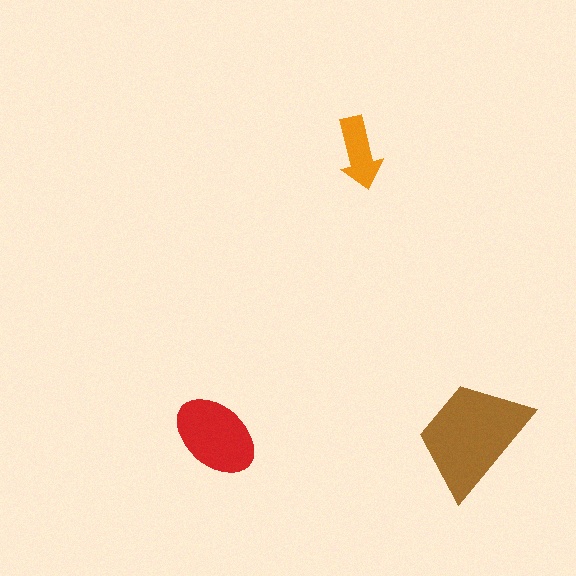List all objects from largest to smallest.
The brown trapezoid, the red ellipse, the orange arrow.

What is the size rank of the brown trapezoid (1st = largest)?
1st.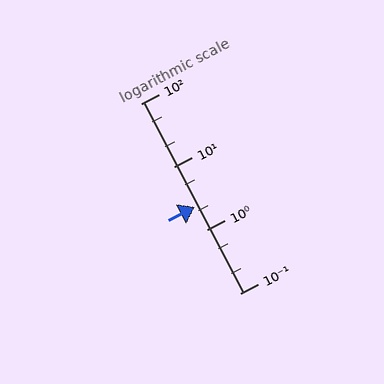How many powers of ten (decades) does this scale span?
The scale spans 3 decades, from 0.1 to 100.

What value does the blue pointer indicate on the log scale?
The pointer indicates approximately 2.3.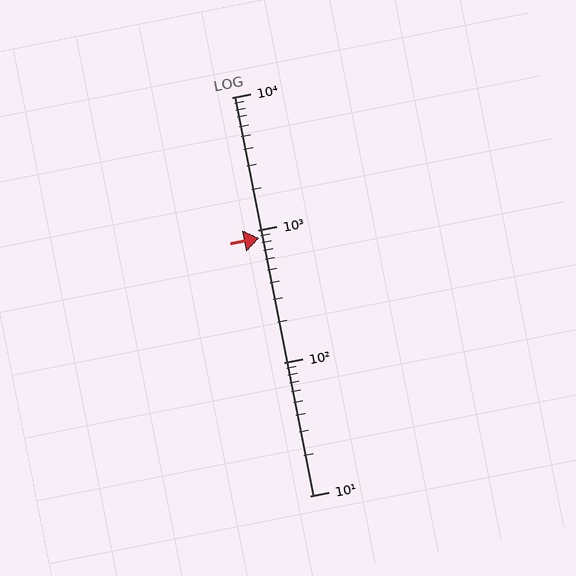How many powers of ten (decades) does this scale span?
The scale spans 3 decades, from 10 to 10000.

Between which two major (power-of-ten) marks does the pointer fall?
The pointer is between 100 and 1000.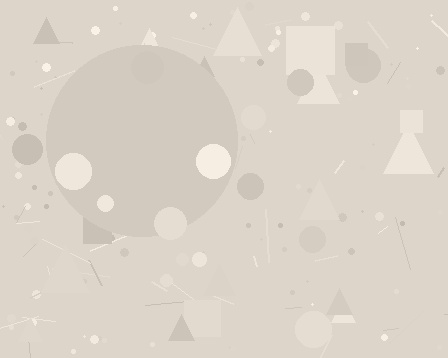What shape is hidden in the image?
A circle is hidden in the image.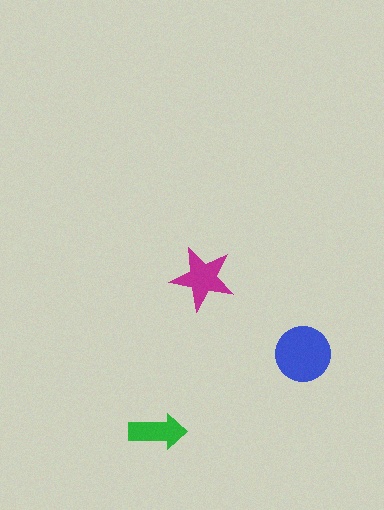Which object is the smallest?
The green arrow.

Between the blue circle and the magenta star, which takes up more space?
The blue circle.